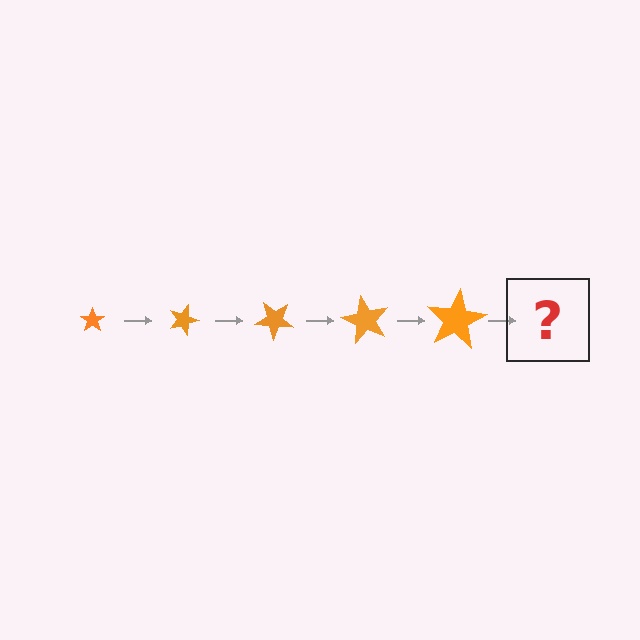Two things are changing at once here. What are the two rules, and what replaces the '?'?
The two rules are that the star grows larger each step and it rotates 20 degrees each step. The '?' should be a star, larger than the previous one and rotated 100 degrees from the start.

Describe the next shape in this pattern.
It should be a star, larger than the previous one and rotated 100 degrees from the start.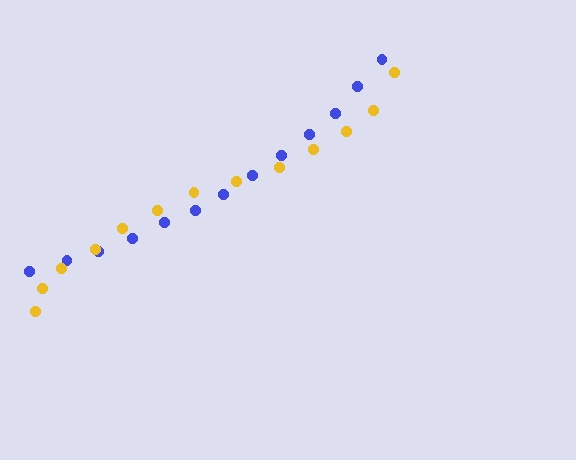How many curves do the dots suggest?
There are 2 distinct paths.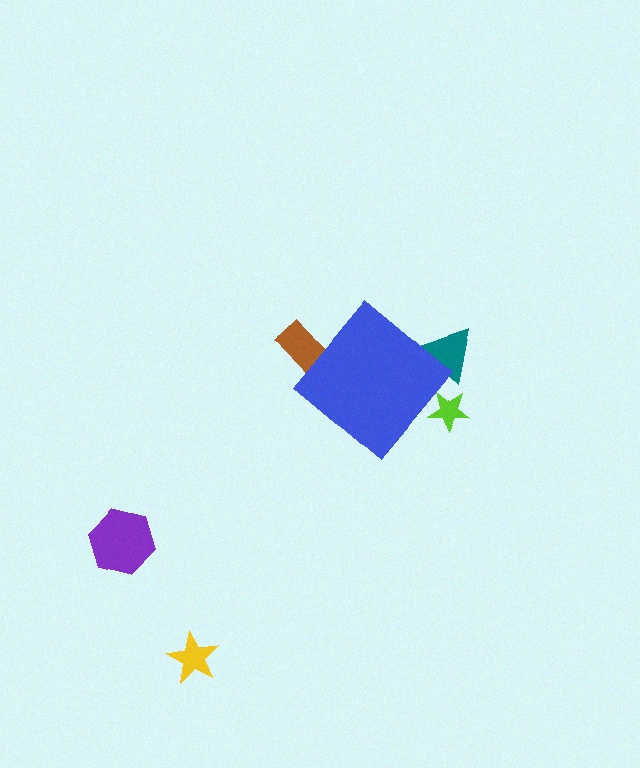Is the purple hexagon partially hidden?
No, the purple hexagon is fully visible.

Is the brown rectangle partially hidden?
Yes, the brown rectangle is partially hidden behind the blue diamond.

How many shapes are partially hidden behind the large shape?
3 shapes are partially hidden.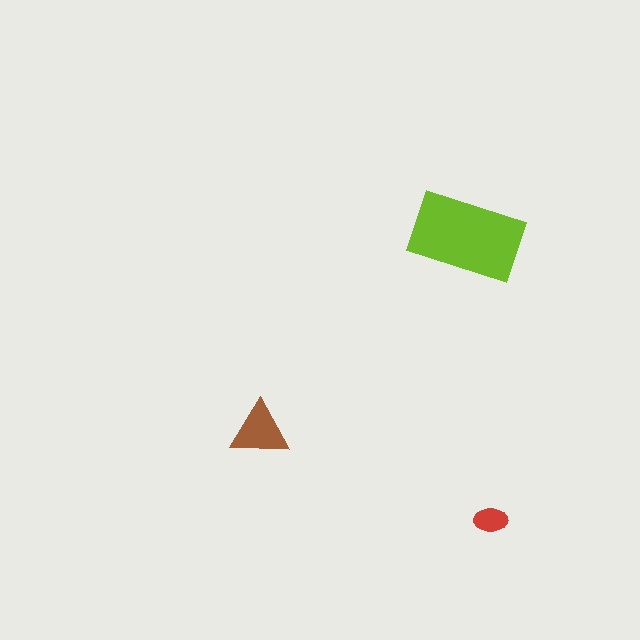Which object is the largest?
The lime rectangle.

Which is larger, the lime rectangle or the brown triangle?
The lime rectangle.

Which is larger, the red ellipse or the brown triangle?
The brown triangle.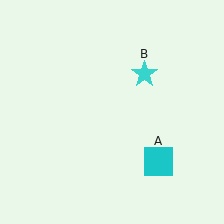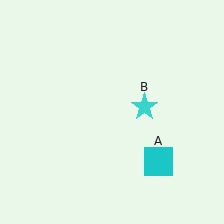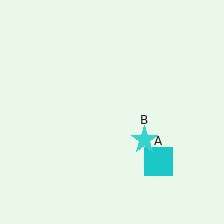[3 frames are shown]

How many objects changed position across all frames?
1 object changed position: cyan star (object B).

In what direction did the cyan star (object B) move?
The cyan star (object B) moved down.